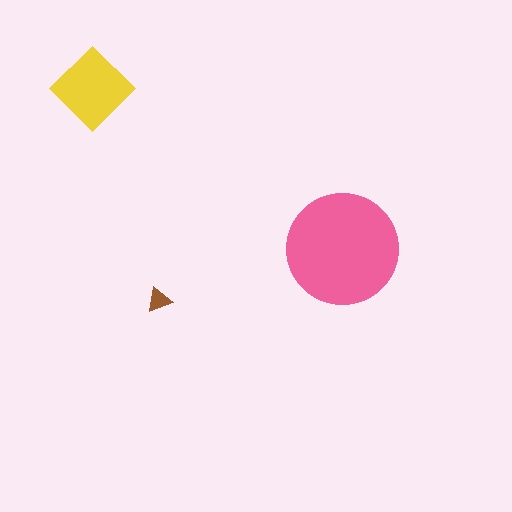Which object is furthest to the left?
The yellow diamond is leftmost.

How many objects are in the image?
There are 3 objects in the image.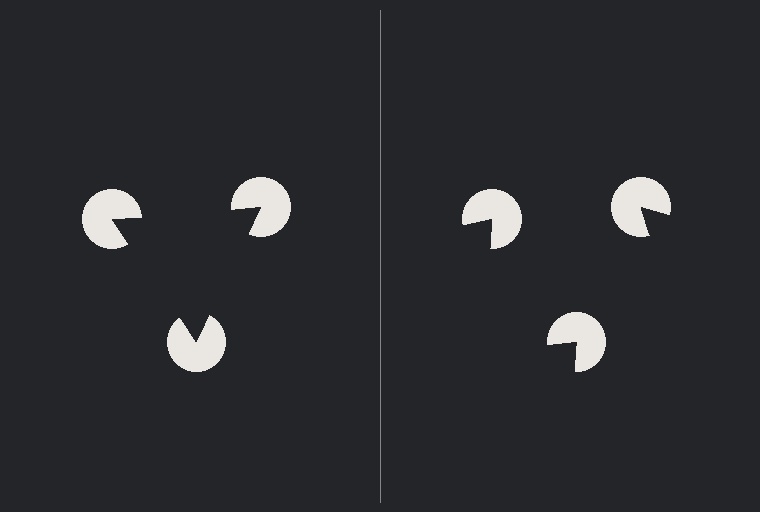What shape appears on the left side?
An illusory triangle.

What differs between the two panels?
The pac-man discs are positioned identically on both sides; only the wedge orientations differ. On the left they align to a triangle; on the right they are misaligned.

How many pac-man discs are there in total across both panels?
6 — 3 on each side.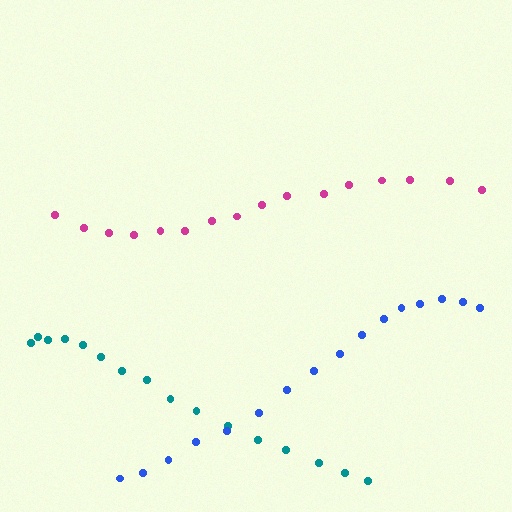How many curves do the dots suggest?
There are 3 distinct paths.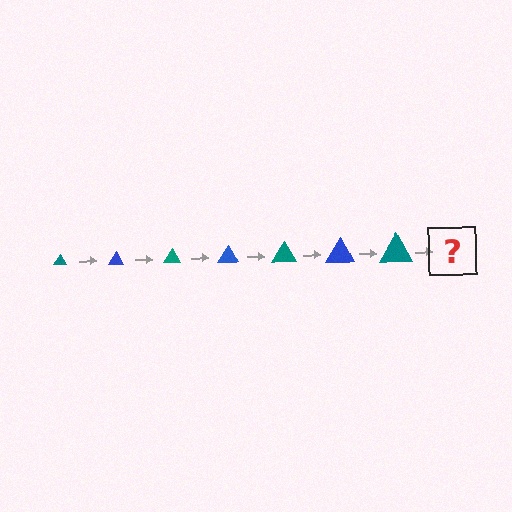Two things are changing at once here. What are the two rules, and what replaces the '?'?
The two rules are that the triangle grows larger each step and the color cycles through teal and blue. The '?' should be a blue triangle, larger than the previous one.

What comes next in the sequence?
The next element should be a blue triangle, larger than the previous one.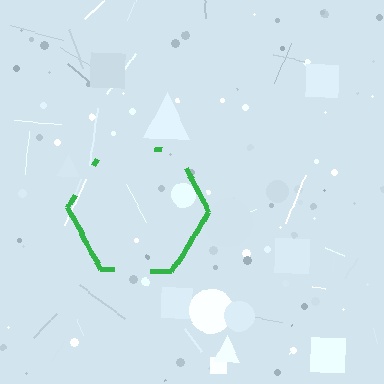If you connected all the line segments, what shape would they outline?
They would outline a hexagon.